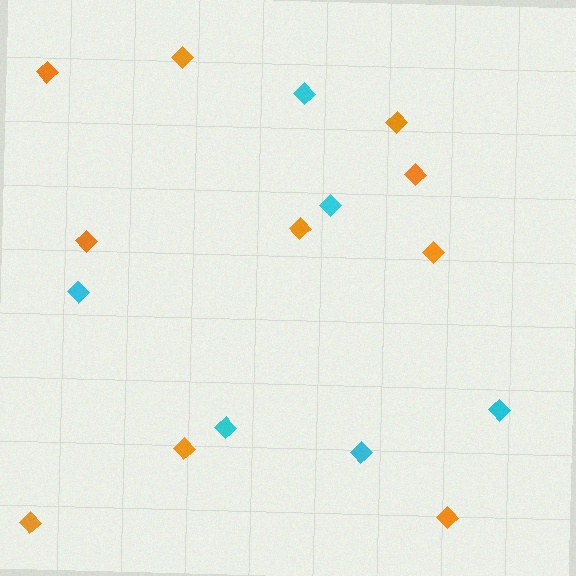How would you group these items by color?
There are 2 groups: one group of cyan diamonds (6) and one group of orange diamonds (10).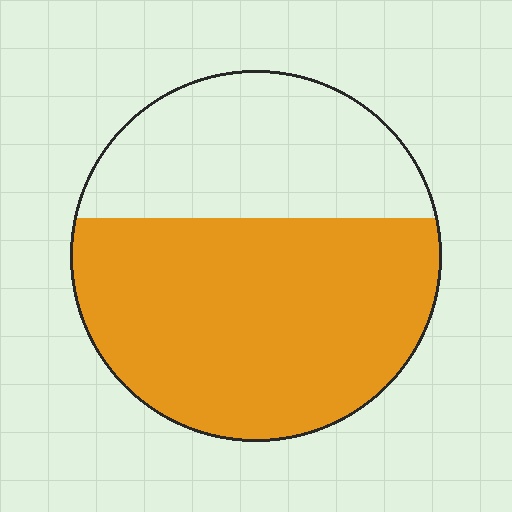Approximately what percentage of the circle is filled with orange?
Approximately 65%.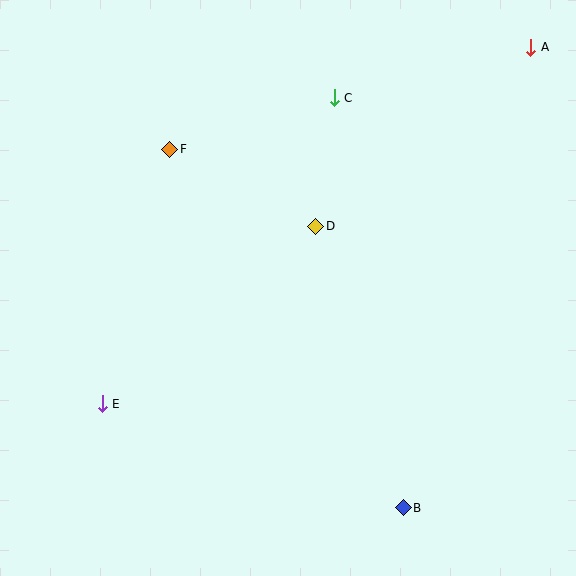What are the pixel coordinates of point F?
Point F is at (170, 149).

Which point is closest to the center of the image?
Point D at (316, 226) is closest to the center.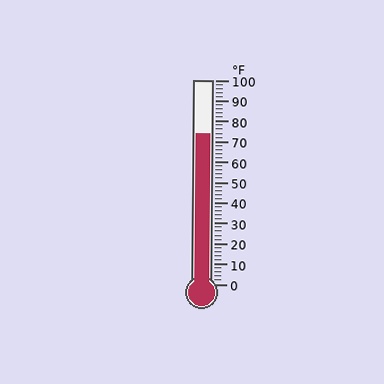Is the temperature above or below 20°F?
The temperature is above 20°F.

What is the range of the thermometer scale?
The thermometer scale ranges from 0°F to 100°F.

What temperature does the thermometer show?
The thermometer shows approximately 74°F.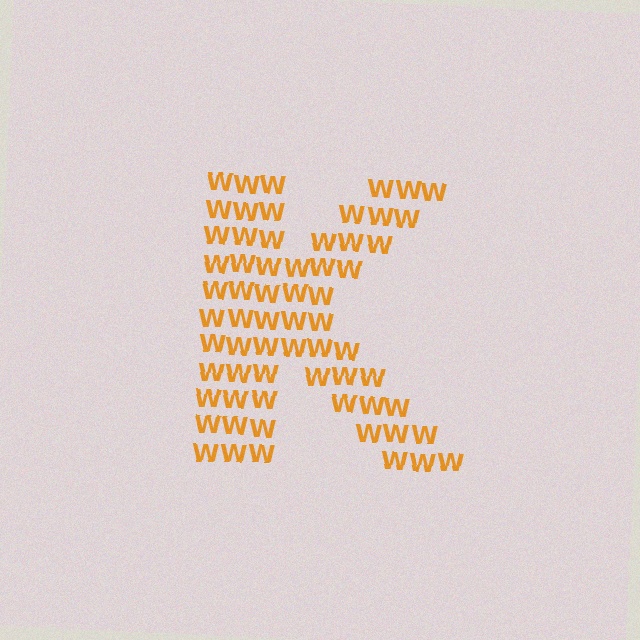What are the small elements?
The small elements are letter W's.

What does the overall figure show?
The overall figure shows the letter K.